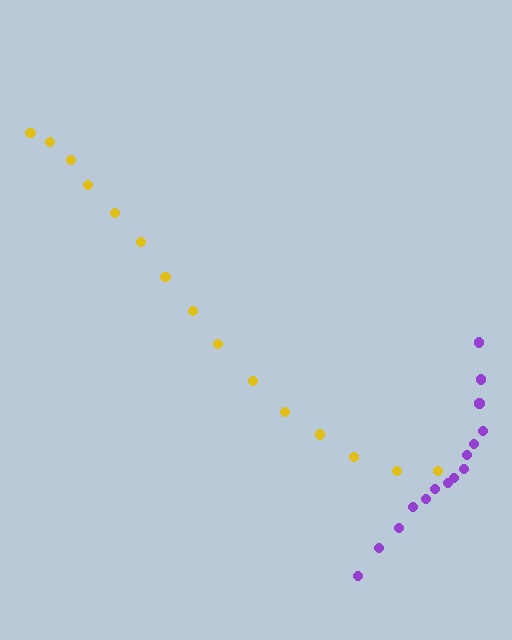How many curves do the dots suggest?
There are 2 distinct paths.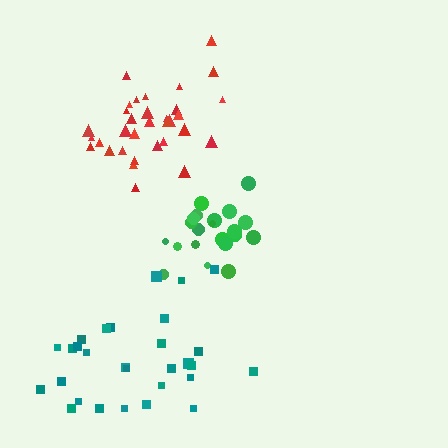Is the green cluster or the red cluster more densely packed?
Red.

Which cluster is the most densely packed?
Red.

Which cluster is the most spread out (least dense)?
Teal.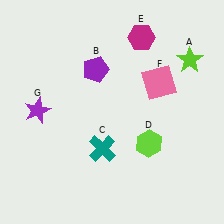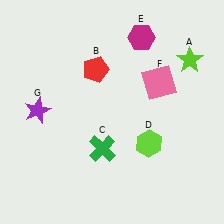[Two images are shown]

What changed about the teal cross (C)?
In Image 1, C is teal. In Image 2, it changed to green.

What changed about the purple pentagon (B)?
In Image 1, B is purple. In Image 2, it changed to red.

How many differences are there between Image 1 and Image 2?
There are 2 differences between the two images.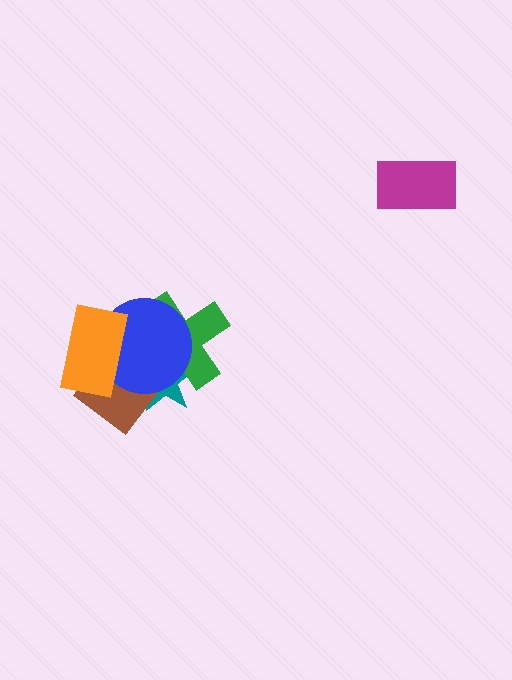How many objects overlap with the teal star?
3 objects overlap with the teal star.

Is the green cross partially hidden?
Yes, it is partially covered by another shape.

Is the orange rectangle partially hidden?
No, no other shape covers it.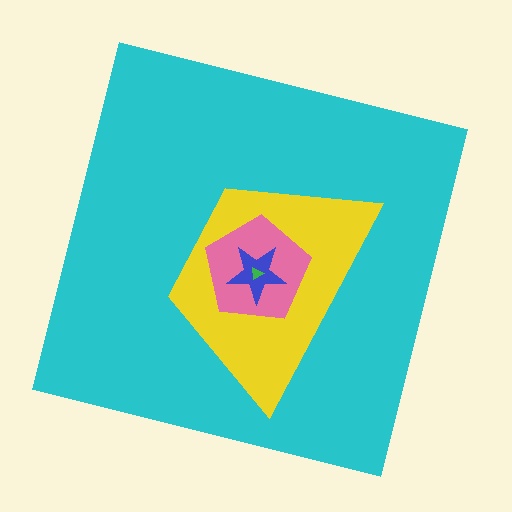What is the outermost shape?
The cyan square.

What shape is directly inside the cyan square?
The yellow trapezoid.